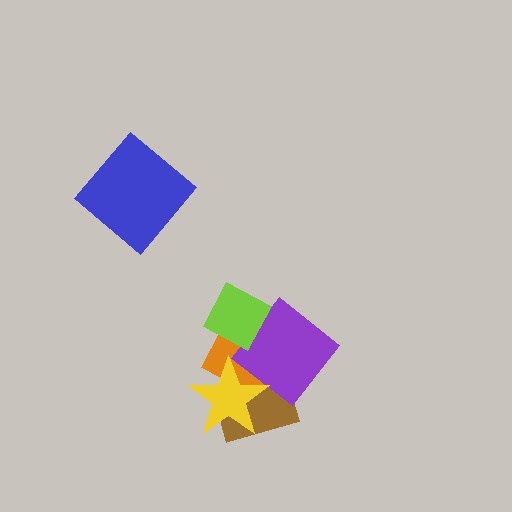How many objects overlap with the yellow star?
2 objects overlap with the yellow star.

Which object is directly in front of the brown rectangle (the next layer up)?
The purple diamond is directly in front of the brown rectangle.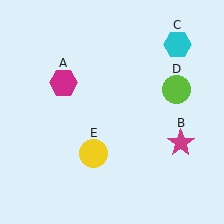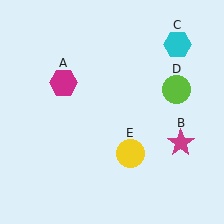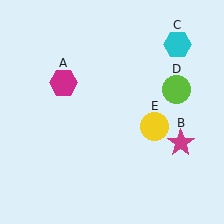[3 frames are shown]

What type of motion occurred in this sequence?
The yellow circle (object E) rotated counterclockwise around the center of the scene.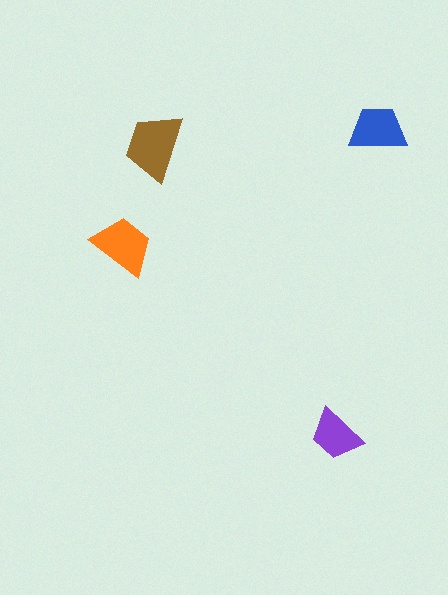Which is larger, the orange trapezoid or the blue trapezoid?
The orange one.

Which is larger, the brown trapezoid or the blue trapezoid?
The brown one.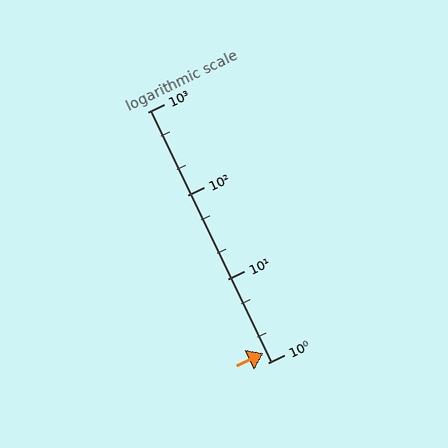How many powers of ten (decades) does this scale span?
The scale spans 3 decades, from 1 to 1000.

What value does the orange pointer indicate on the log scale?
The pointer indicates approximately 1.3.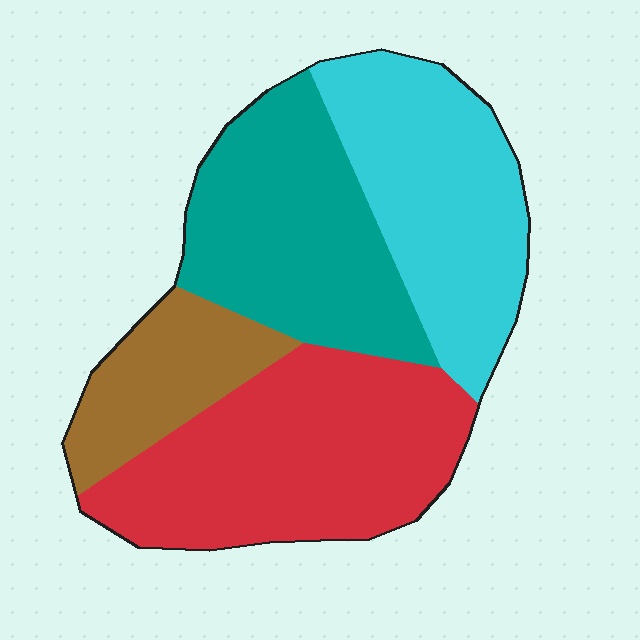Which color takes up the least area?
Brown, at roughly 15%.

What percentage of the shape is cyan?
Cyan covers 27% of the shape.